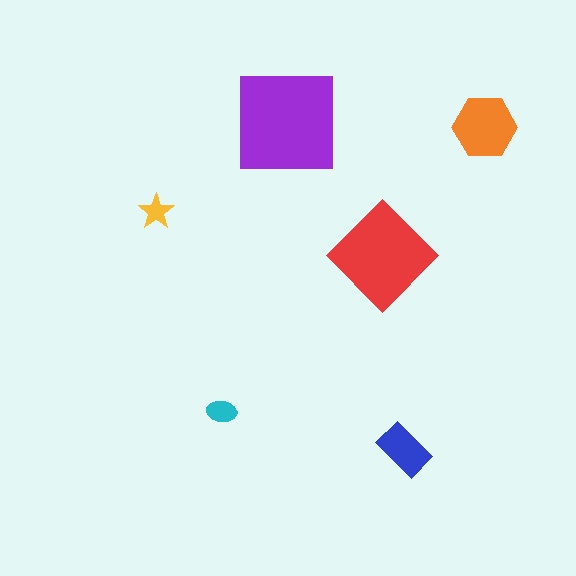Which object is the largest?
The purple square.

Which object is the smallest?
The yellow star.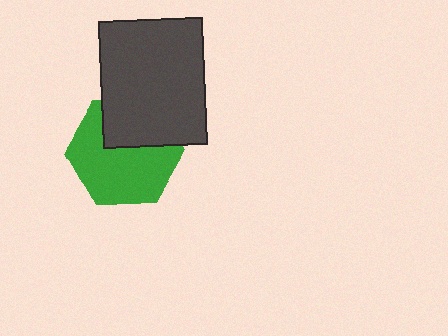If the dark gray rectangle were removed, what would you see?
You would see the complete green hexagon.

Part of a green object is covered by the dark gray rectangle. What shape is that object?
It is a hexagon.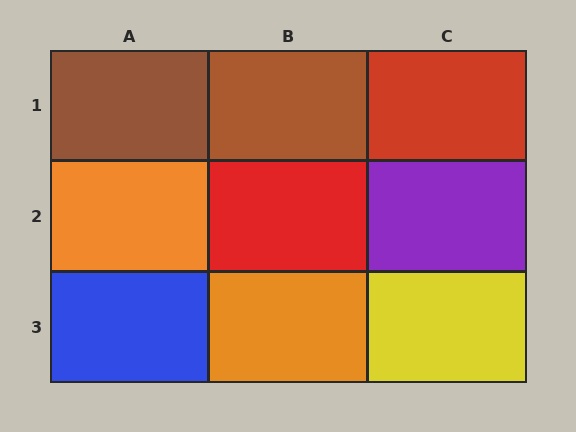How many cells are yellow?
1 cell is yellow.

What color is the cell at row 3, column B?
Orange.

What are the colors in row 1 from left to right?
Brown, brown, red.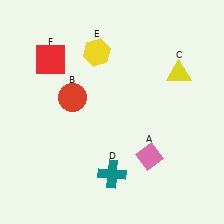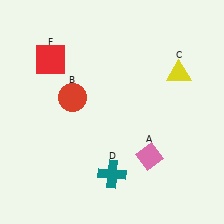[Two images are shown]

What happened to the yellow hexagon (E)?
The yellow hexagon (E) was removed in Image 2. It was in the top-left area of Image 1.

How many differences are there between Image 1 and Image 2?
There is 1 difference between the two images.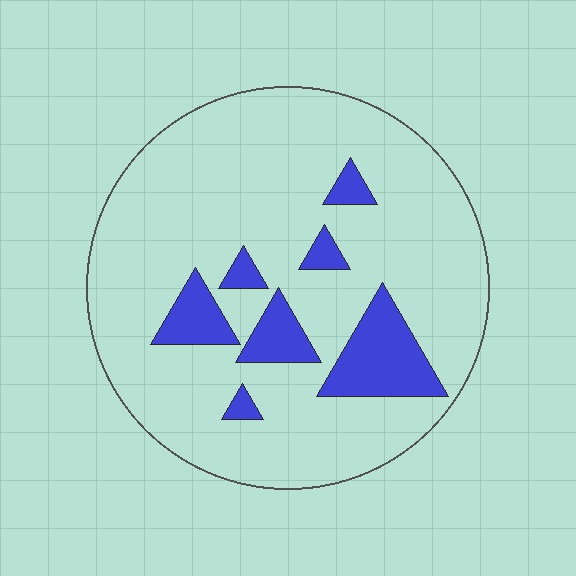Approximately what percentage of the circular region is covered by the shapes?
Approximately 15%.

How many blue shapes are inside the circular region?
7.